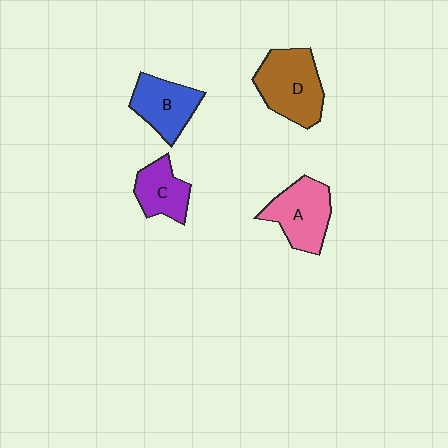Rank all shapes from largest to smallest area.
From largest to smallest: D (brown), A (pink), B (blue), C (purple).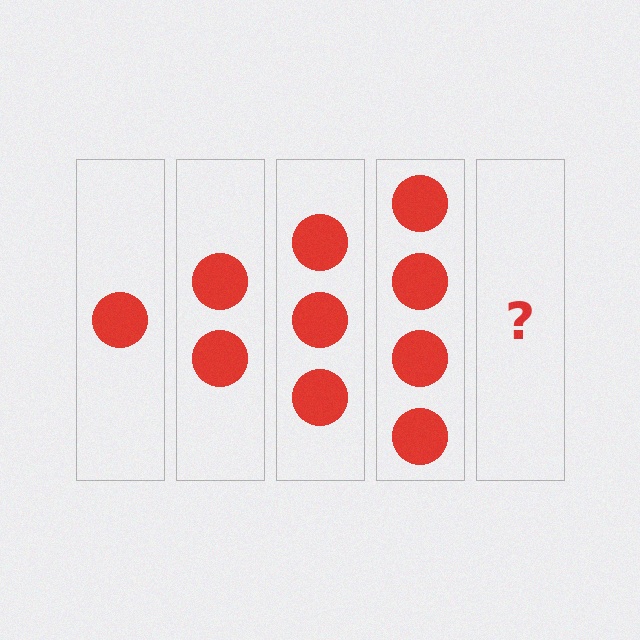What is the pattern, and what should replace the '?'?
The pattern is that each step adds one more circle. The '?' should be 5 circles.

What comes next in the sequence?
The next element should be 5 circles.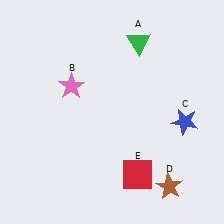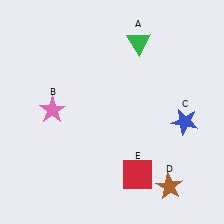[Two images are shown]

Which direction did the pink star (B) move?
The pink star (B) moved down.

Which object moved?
The pink star (B) moved down.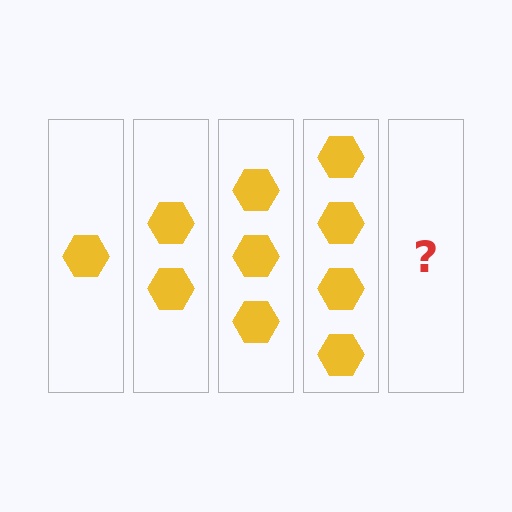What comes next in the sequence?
The next element should be 5 hexagons.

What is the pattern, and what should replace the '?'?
The pattern is that each step adds one more hexagon. The '?' should be 5 hexagons.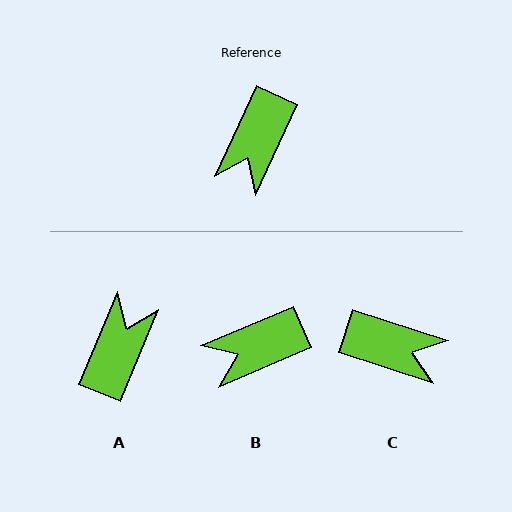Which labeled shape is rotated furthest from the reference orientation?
A, about 178 degrees away.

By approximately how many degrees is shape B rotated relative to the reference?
Approximately 42 degrees clockwise.